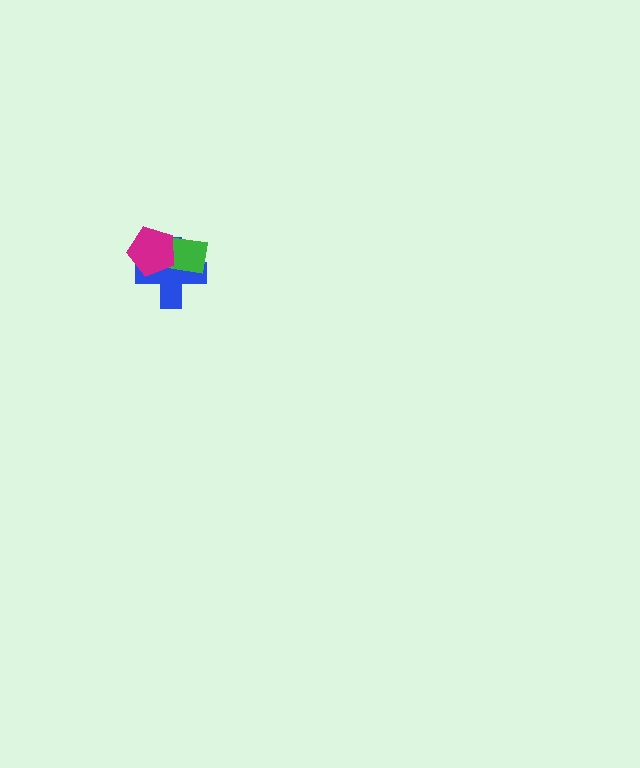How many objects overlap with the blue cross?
2 objects overlap with the blue cross.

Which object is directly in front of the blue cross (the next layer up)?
The green rectangle is directly in front of the blue cross.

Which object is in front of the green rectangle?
The magenta pentagon is in front of the green rectangle.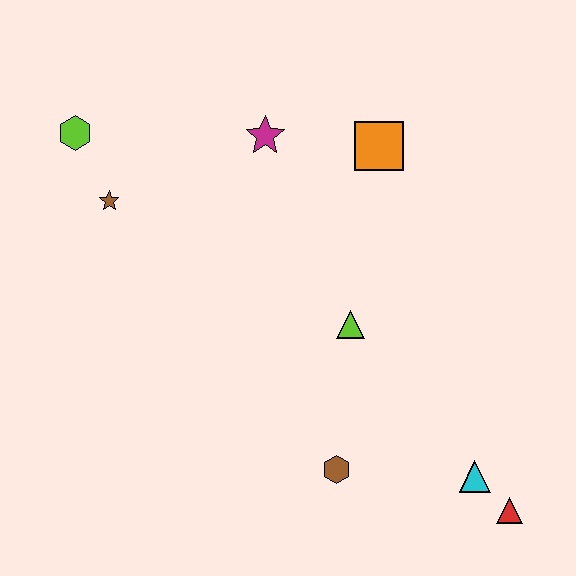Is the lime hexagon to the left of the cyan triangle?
Yes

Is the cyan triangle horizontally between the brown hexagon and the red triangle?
Yes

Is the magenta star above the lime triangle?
Yes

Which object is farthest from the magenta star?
The red triangle is farthest from the magenta star.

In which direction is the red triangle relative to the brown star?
The red triangle is to the right of the brown star.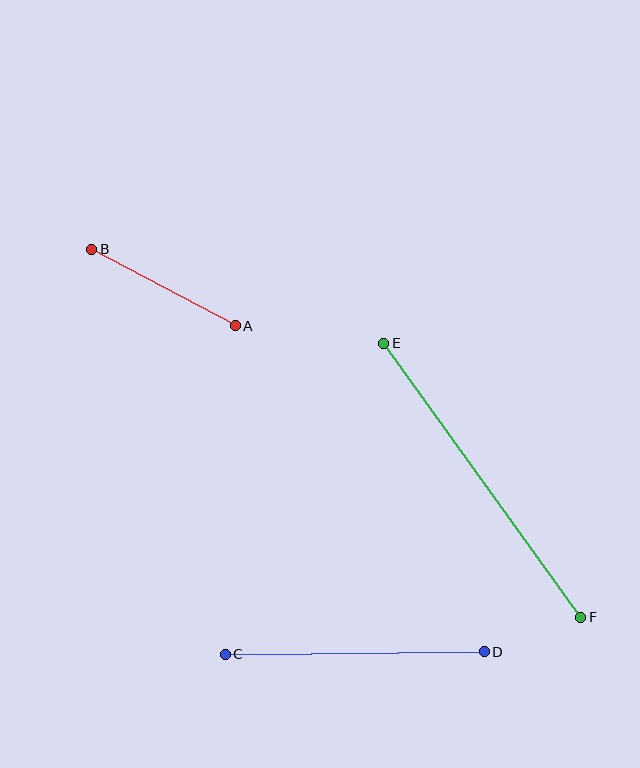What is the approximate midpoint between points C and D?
The midpoint is at approximately (355, 653) pixels.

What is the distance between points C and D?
The distance is approximately 259 pixels.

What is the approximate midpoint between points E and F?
The midpoint is at approximately (482, 480) pixels.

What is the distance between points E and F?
The distance is approximately 337 pixels.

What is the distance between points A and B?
The distance is approximately 163 pixels.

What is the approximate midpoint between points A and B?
The midpoint is at approximately (163, 287) pixels.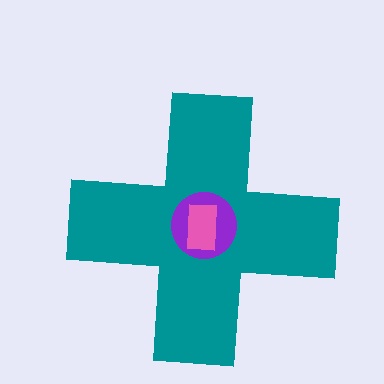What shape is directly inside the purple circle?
The pink rectangle.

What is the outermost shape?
The teal cross.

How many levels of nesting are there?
3.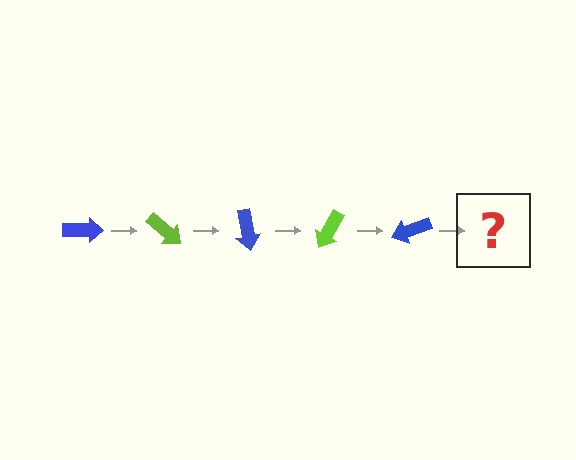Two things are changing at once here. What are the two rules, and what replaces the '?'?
The two rules are that it rotates 40 degrees each step and the color cycles through blue and lime. The '?' should be a lime arrow, rotated 200 degrees from the start.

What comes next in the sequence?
The next element should be a lime arrow, rotated 200 degrees from the start.